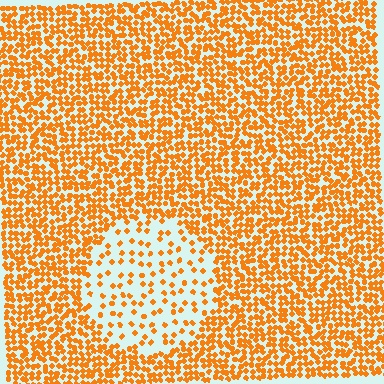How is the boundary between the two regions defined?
The boundary is defined by a change in element density (approximately 2.8x ratio). All elements are the same color, size, and shape.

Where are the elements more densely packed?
The elements are more densely packed outside the circle boundary.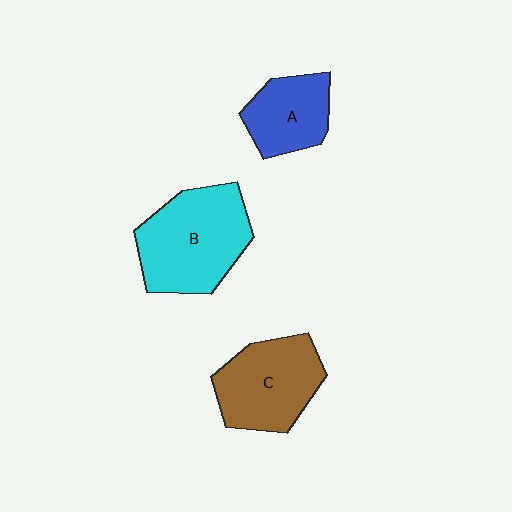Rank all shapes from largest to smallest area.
From largest to smallest: B (cyan), C (brown), A (blue).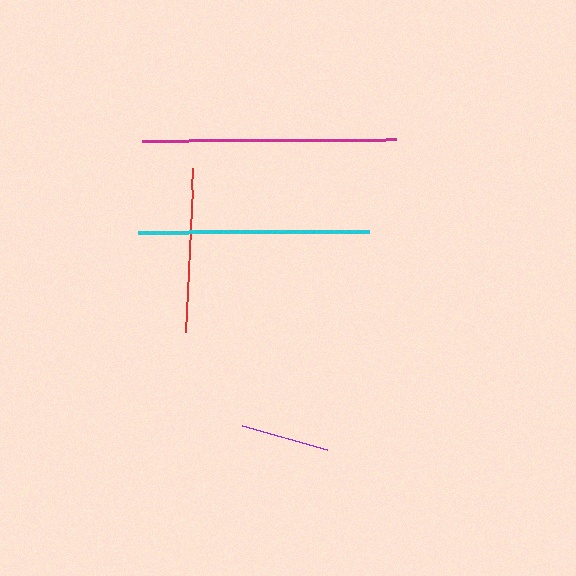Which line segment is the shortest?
The purple line is the shortest at approximately 89 pixels.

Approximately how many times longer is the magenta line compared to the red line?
The magenta line is approximately 1.6 times the length of the red line.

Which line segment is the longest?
The magenta line is the longest at approximately 254 pixels.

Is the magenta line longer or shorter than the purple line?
The magenta line is longer than the purple line.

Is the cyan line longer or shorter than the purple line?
The cyan line is longer than the purple line.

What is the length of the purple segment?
The purple segment is approximately 89 pixels long.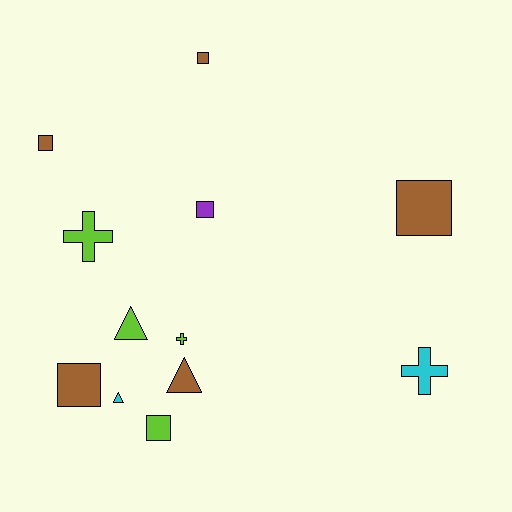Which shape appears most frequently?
Square, with 6 objects.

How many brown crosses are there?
There are no brown crosses.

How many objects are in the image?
There are 12 objects.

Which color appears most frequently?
Brown, with 5 objects.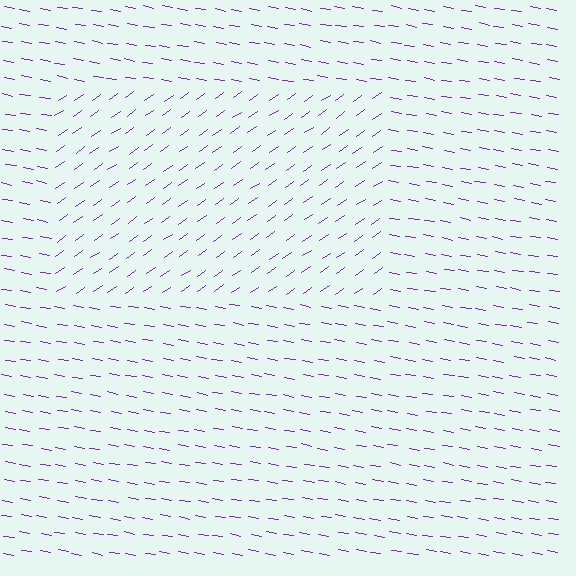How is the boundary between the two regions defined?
The boundary is defined purely by a change in line orientation (approximately 45 degrees difference). All lines are the same color and thickness.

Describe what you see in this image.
The image is filled with small purple line segments. A rectangle region in the image has lines oriented differently from the surrounding lines, creating a visible texture boundary.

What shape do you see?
I see a rectangle.